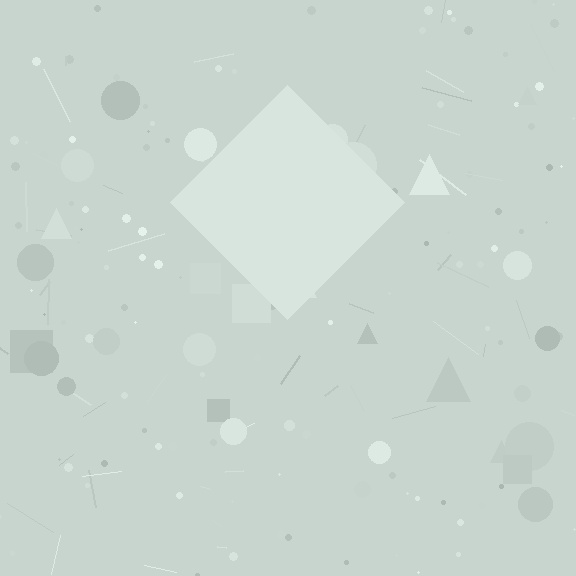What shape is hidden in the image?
A diamond is hidden in the image.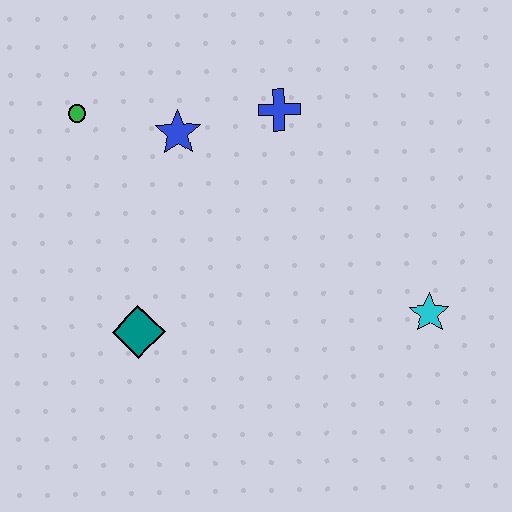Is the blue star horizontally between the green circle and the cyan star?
Yes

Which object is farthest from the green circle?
The cyan star is farthest from the green circle.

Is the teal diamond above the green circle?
No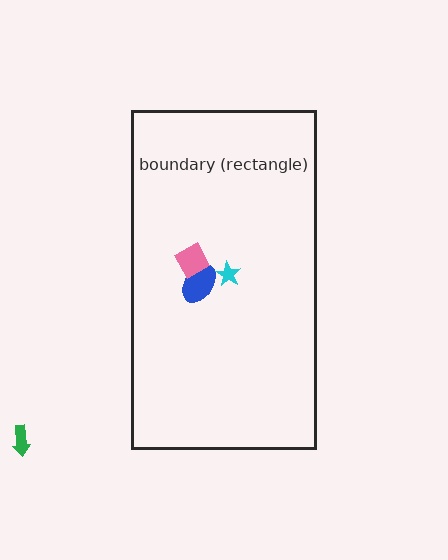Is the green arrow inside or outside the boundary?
Outside.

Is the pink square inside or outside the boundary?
Inside.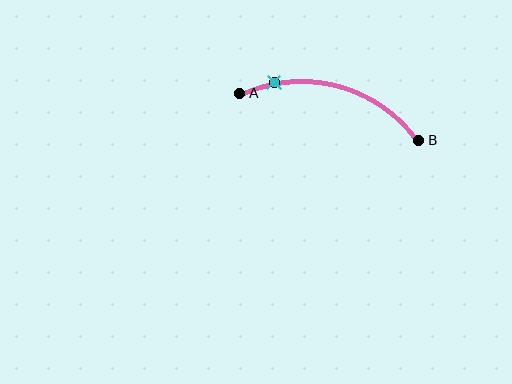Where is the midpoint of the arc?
The arc midpoint is the point on the curve farthest from the straight line joining A and B. It sits above that line.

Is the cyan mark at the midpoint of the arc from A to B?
No. The cyan mark lies on the arc but is closer to endpoint A. The arc midpoint would be at the point on the curve equidistant along the arc from both A and B.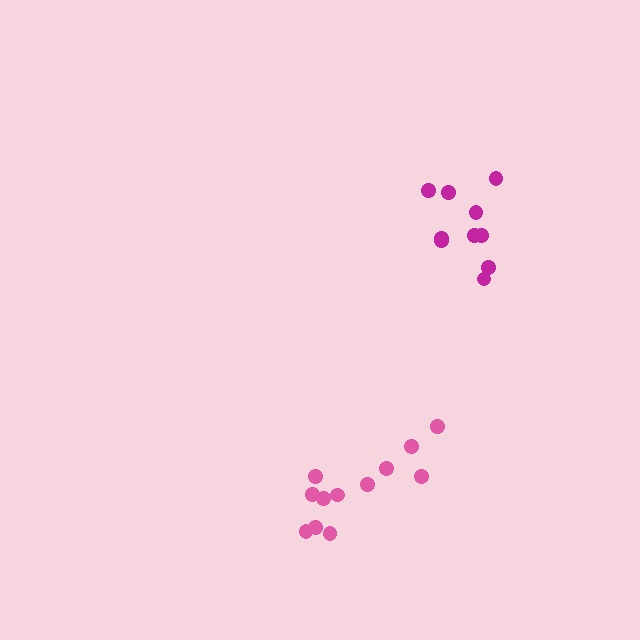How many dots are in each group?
Group 1: 10 dots, Group 2: 12 dots (22 total).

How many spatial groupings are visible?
There are 2 spatial groupings.